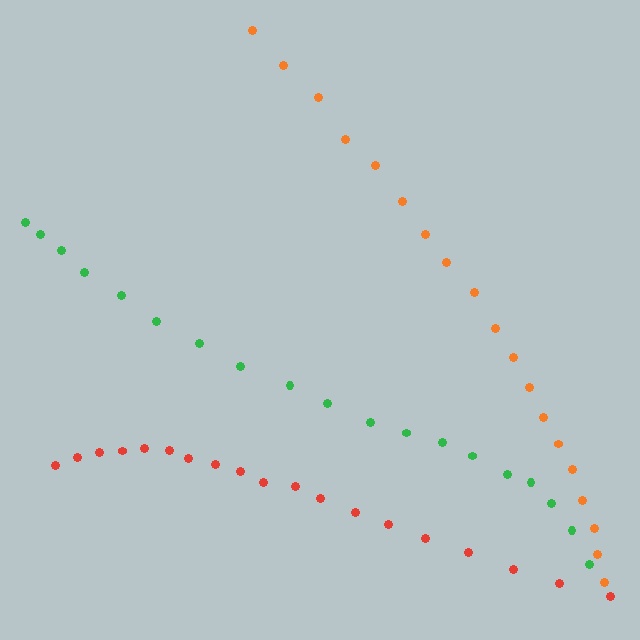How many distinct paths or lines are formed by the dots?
There are 3 distinct paths.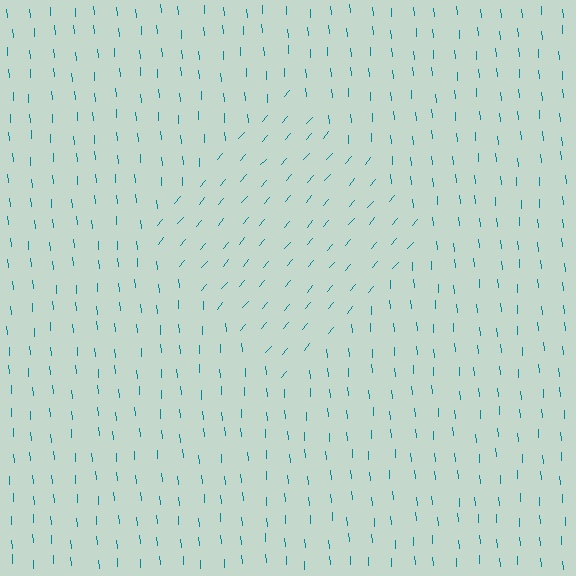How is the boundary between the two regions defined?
The boundary is defined purely by a change in line orientation (approximately 45 degrees difference). All lines are the same color and thickness.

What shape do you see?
I see a diamond.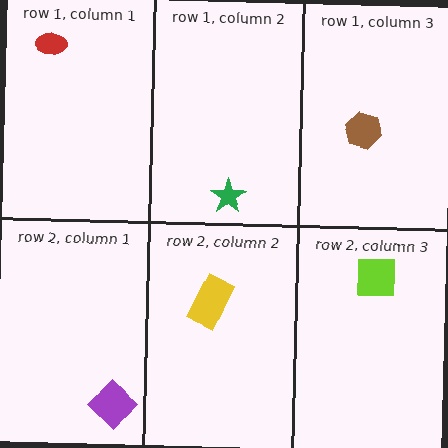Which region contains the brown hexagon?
The row 1, column 3 region.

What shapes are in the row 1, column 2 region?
The green star.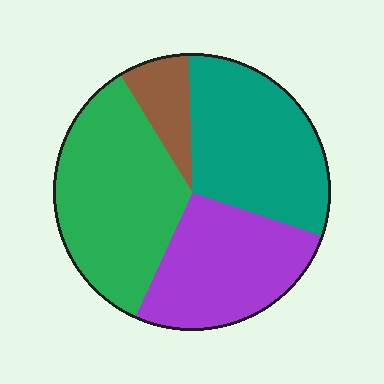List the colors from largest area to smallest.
From largest to smallest: green, teal, purple, brown.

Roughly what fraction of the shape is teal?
Teal takes up between a quarter and a half of the shape.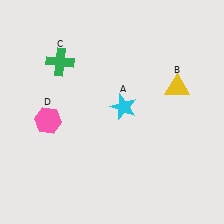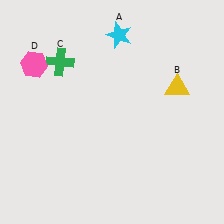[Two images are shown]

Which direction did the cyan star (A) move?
The cyan star (A) moved up.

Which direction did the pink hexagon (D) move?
The pink hexagon (D) moved up.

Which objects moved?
The objects that moved are: the cyan star (A), the pink hexagon (D).